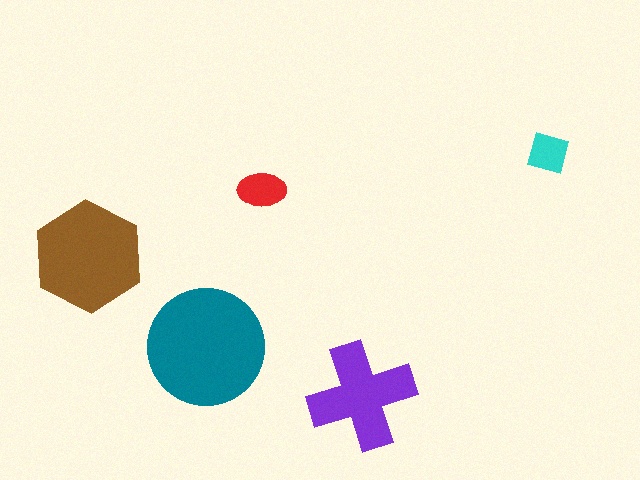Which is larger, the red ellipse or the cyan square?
The red ellipse.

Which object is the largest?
The teal circle.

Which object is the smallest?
The cyan square.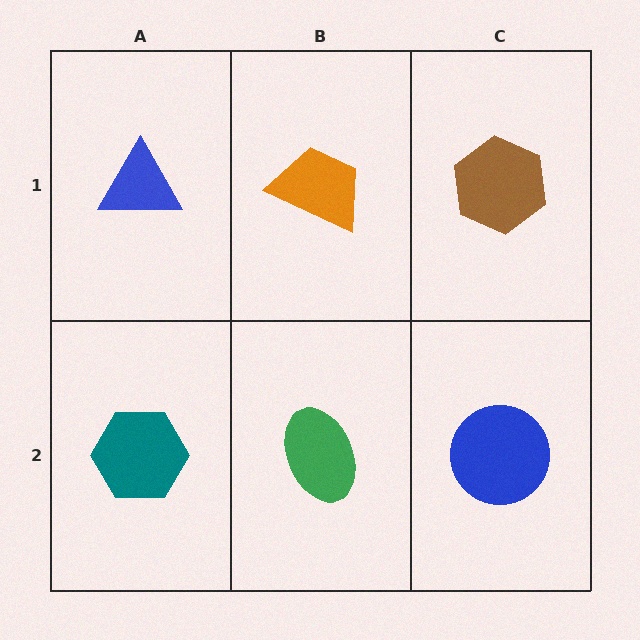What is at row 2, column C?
A blue circle.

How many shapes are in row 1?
3 shapes.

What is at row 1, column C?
A brown hexagon.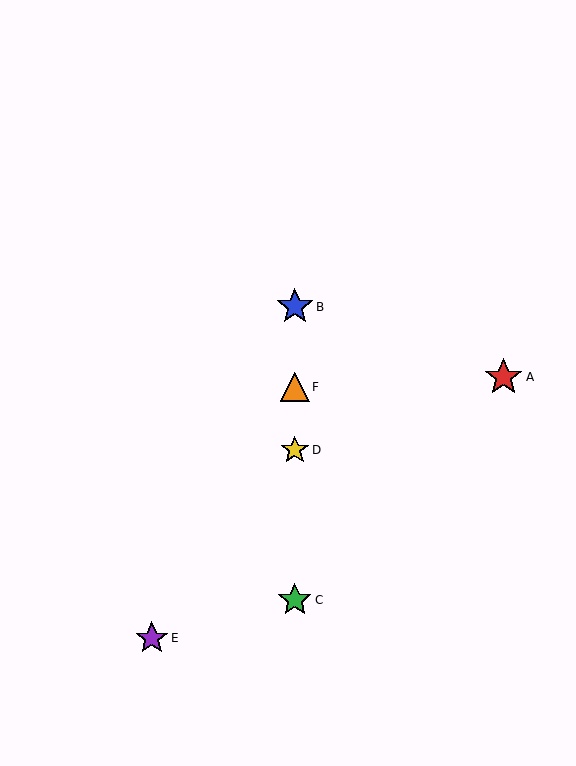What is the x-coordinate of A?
Object A is at x≈504.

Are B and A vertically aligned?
No, B is at x≈295 and A is at x≈504.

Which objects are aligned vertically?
Objects B, C, D, F are aligned vertically.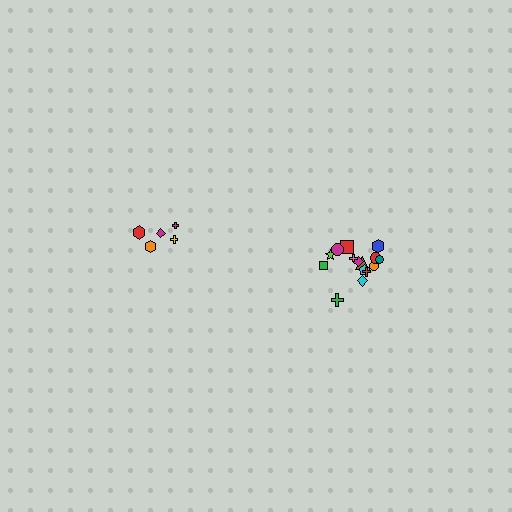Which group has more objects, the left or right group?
The right group.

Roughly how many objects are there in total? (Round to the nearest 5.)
Roughly 20 objects in total.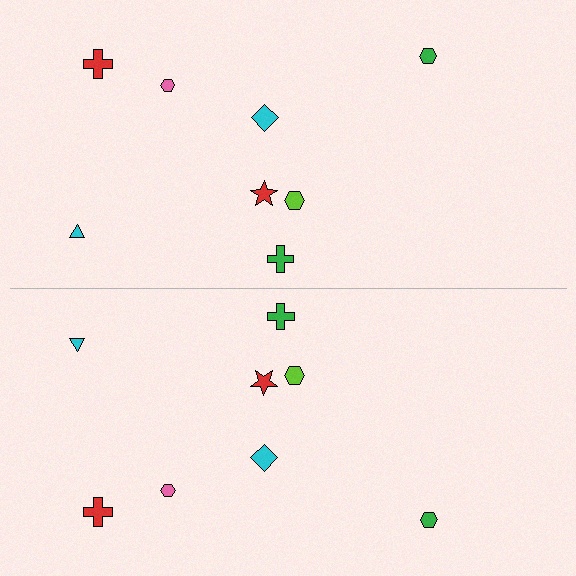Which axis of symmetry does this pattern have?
The pattern has a horizontal axis of symmetry running through the center of the image.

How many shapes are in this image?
There are 16 shapes in this image.